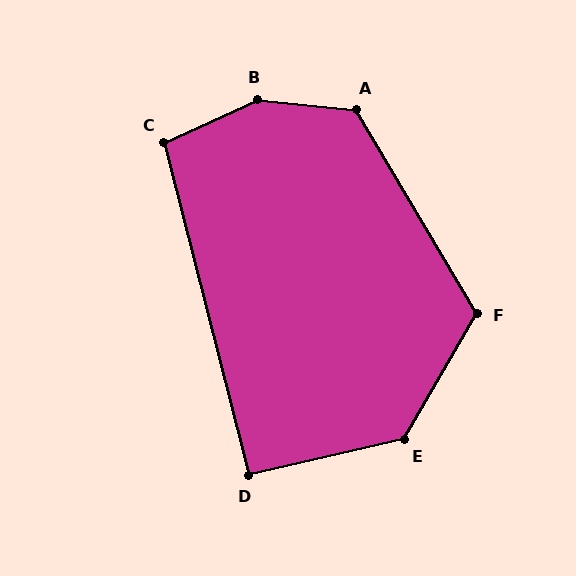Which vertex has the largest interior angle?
B, at approximately 149 degrees.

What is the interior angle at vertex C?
Approximately 101 degrees (obtuse).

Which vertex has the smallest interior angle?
D, at approximately 91 degrees.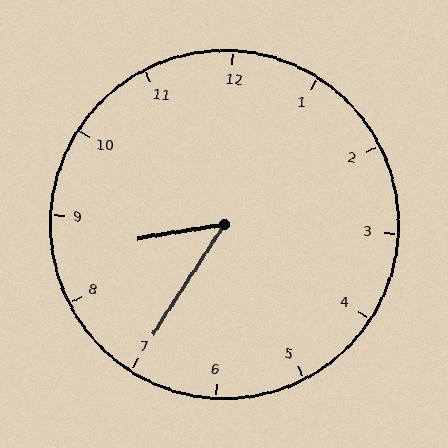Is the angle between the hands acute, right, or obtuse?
It is acute.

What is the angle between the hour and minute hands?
Approximately 48 degrees.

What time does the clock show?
8:35.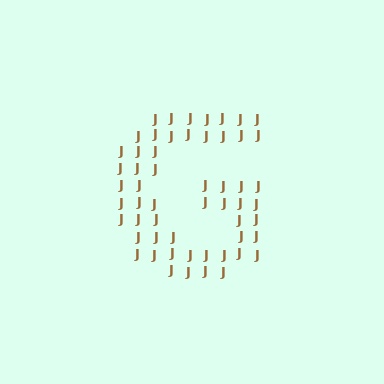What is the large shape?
The large shape is the letter G.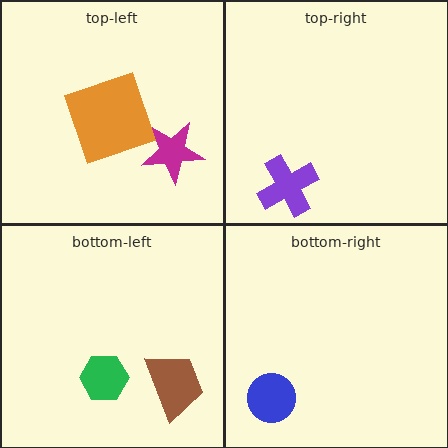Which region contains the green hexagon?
The bottom-left region.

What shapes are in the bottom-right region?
The blue circle.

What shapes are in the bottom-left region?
The green hexagon, the brown trapezoid.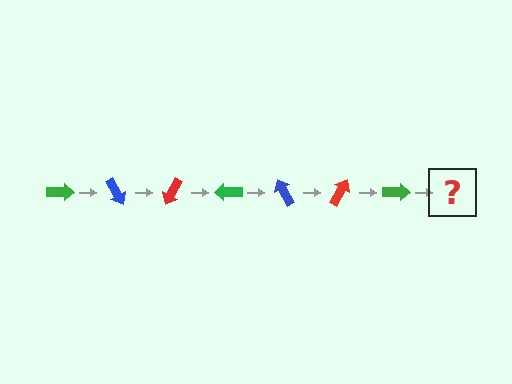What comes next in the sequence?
The next element should be a blue arrow, rotated 420 degrees from the start.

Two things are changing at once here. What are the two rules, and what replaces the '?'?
The two rules are that it rotates 60 degrees each step and the color cycles through green, blue, and red. The '?' should be a blue arrow, rotated 420 degrees from the start.